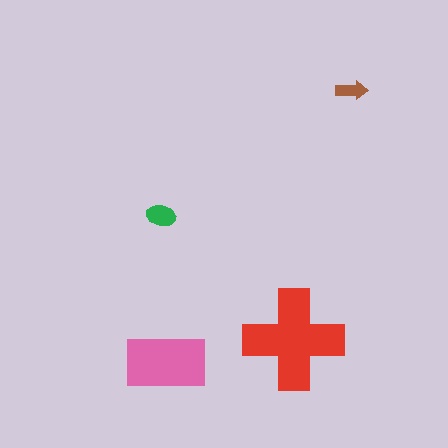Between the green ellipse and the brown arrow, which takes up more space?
The green ellipse.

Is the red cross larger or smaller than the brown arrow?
Larger.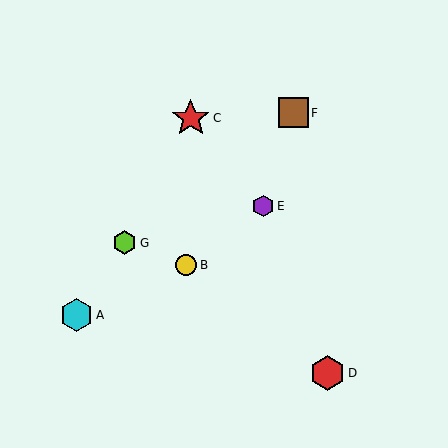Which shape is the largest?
The red star (labeled C) is the largest.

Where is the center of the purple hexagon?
The center of the purple hexagon is at (263, 206).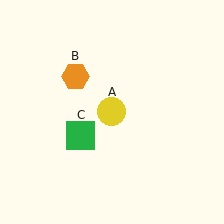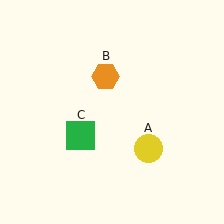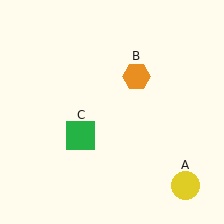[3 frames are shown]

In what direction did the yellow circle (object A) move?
The yellow circle (object A) moved down and to the right.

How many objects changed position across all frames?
2 objects changed position: yellow circle (object A), orange hexagon (object B).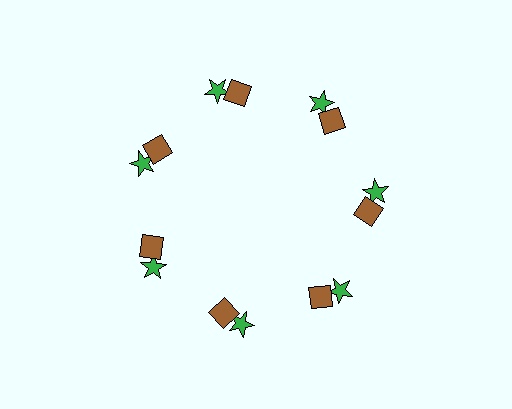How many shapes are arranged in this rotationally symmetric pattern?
There are 14 shapes, arranged in 7 groups of 2.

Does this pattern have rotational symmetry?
Yes, this pattern has 7-fold rotational symmetry. It looks the same after rotating 51 degrees around the center.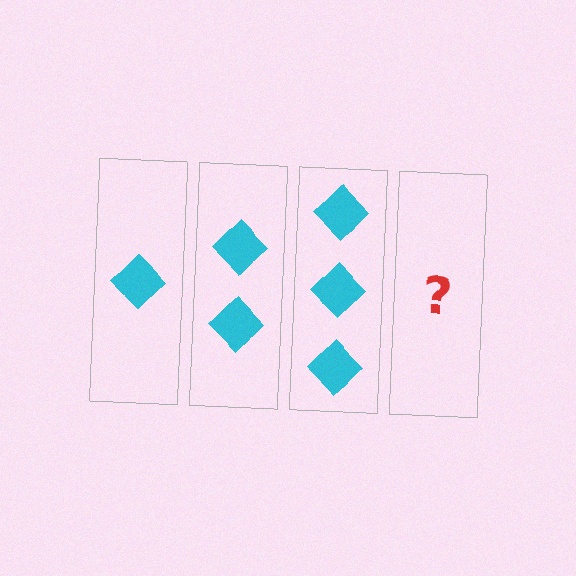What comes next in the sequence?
The next element should be 4 diamonds.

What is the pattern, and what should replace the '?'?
The pattern is that each step adds one more diamond. The '?' should be 4 diamonds.